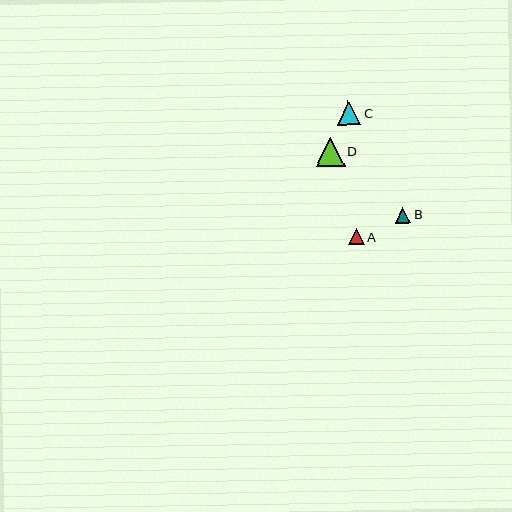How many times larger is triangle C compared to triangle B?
Triangle C is approximately 1.5 times the size of triangle B.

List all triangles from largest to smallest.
From largest to smallest: D, C, A, B.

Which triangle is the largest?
Triangle D is the largest with a size of approximately 29 pixels.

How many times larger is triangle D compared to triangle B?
Triangle D is approximately 1.8 times the size of triangle B.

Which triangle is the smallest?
Triangle B is the smallest with a size of approximately 16 pixels.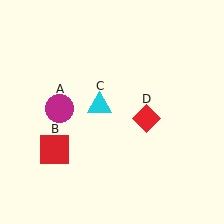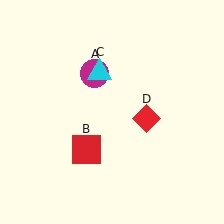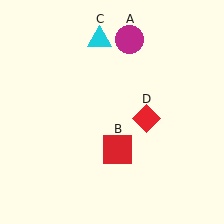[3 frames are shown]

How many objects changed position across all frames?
3 objects changed position: magenta circle (object A), red square (object B), cyan triangle (object C).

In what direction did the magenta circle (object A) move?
The magenta circle (object A) moved up and to the right.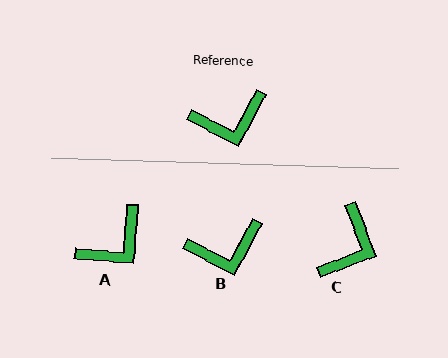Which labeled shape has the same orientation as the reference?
B.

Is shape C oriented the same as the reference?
No, it is off by about 49 degrees.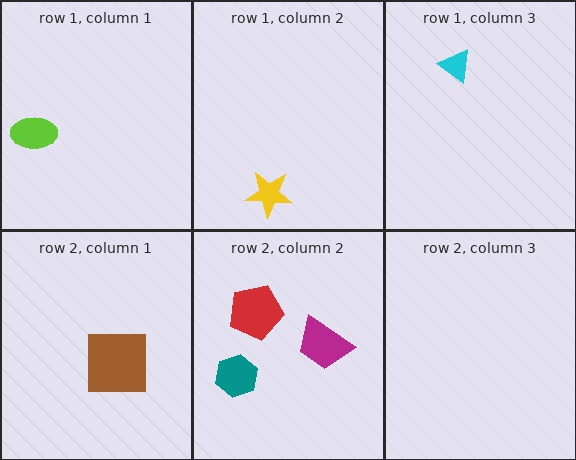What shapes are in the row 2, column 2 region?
The magenta trapezoid, the teal hexagon, the red pentagon.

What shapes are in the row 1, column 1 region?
The lime ellipse.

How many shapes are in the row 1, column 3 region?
1.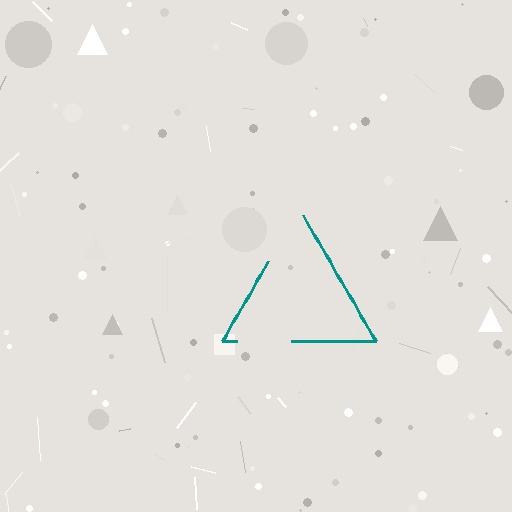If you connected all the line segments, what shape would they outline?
They would outline a triangle.